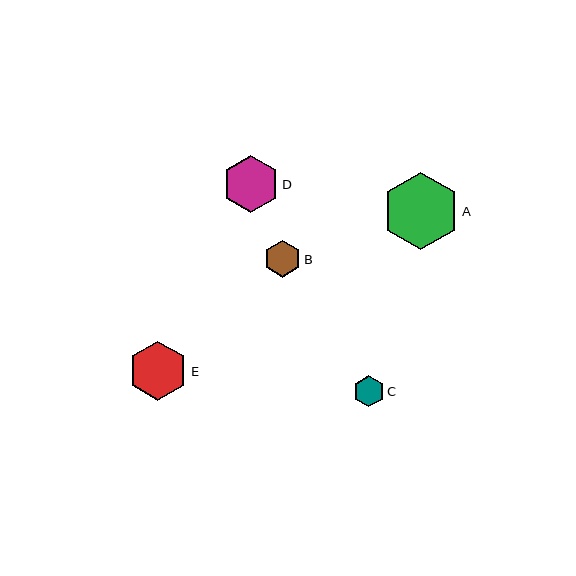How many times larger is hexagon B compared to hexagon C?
Hexagon B is approximately 1.2 times the size of hexagon C.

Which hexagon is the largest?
Hexagon A is the largest with a size of approximately 77 pixels.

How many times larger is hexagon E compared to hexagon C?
Hexagon E is approximately 1.9 times the size of hexagon C.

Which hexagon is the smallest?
Hexagon C is the smallest with a size of approximately 31 pixels.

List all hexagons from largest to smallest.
From largest to smallest: A, E, D, B, C.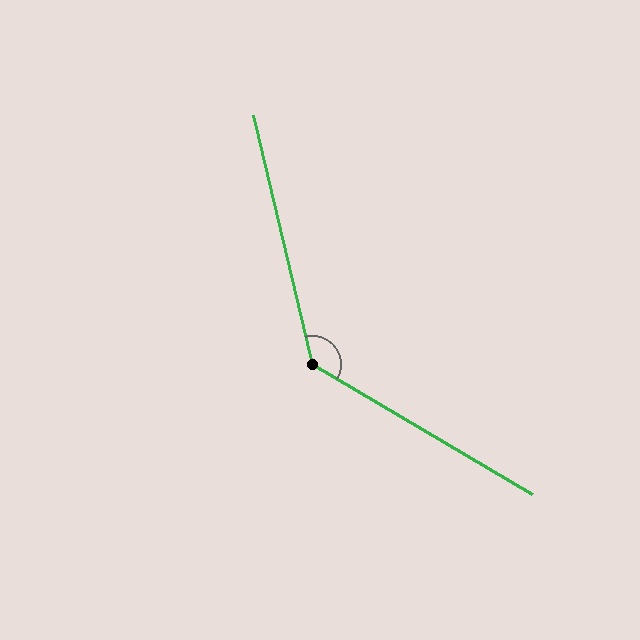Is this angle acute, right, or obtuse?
It is obtuse.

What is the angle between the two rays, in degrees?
Approximately 134 degrees.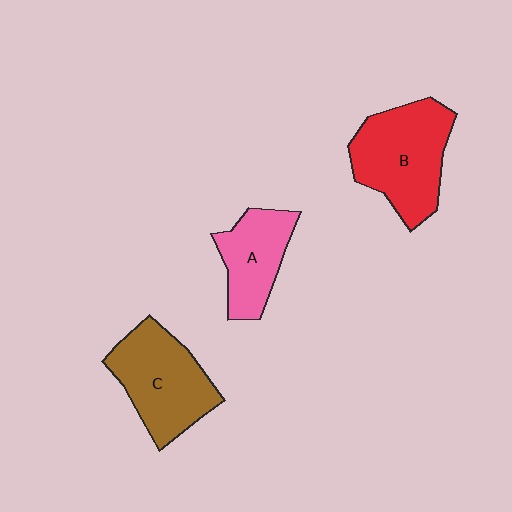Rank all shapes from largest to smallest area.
From largest to smallest: B (red), C (brown), A (pink).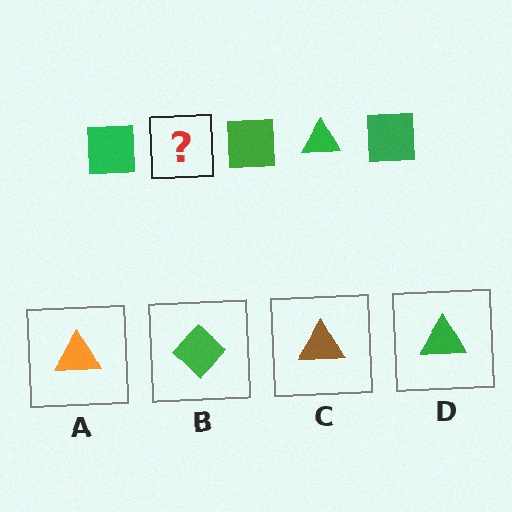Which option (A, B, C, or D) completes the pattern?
D.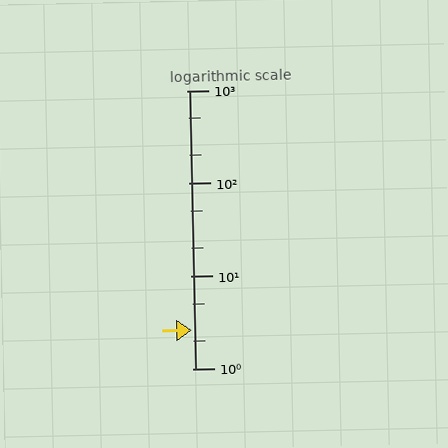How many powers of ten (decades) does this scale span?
The scale spans 3 decades, from 1 to 1000.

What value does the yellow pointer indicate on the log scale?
The pointer indicates approximately 2.6.